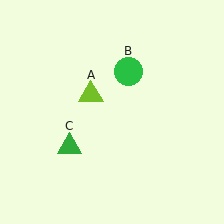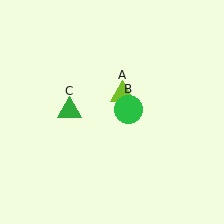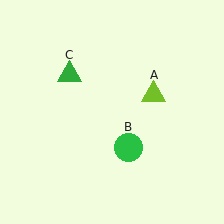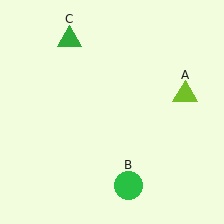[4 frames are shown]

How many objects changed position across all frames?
3 objects changed position: lime triangle (object A), green circle (object B), green triangle (object C).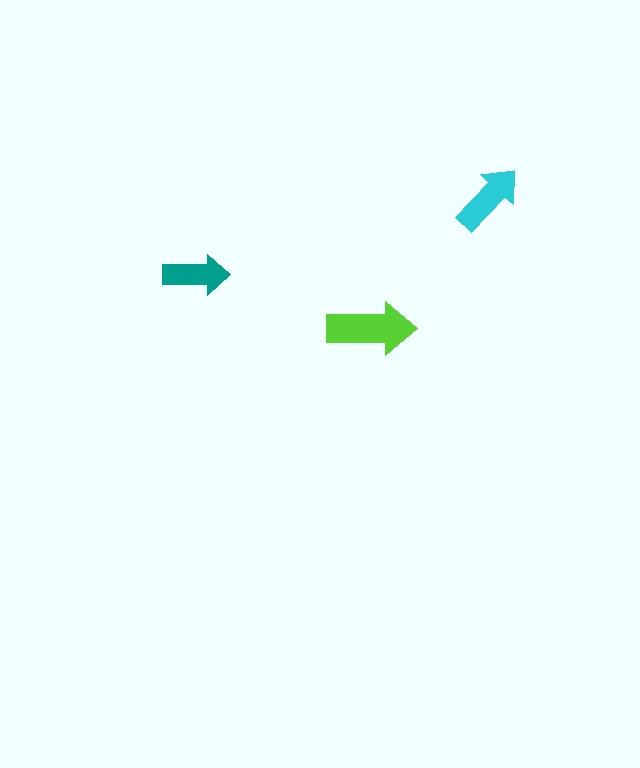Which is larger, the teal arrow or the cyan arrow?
The cyan one.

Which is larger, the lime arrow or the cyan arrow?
The lime one.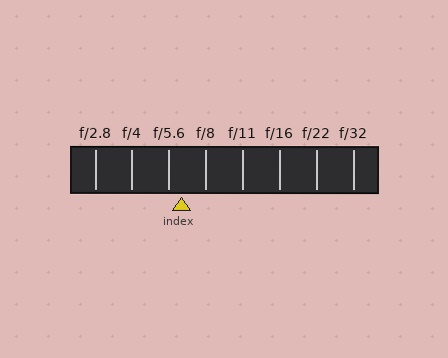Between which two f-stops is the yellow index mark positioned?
The index mark is between f/5.6 and f/8.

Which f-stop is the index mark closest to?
The index mark is closest to f/5.6.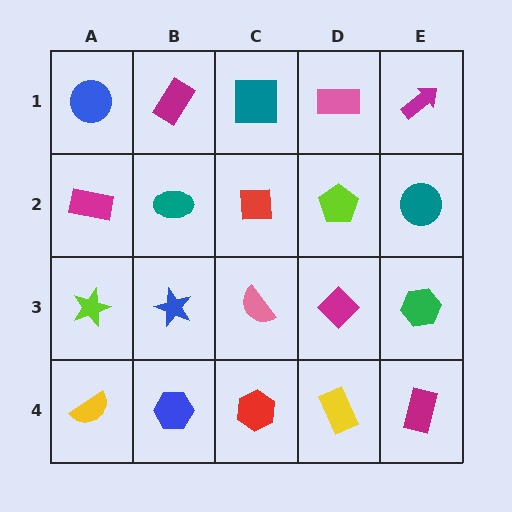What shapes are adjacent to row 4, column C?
A pink semicircle (row 3, column C), a blue hexagon (row 4, column B), a yellow rectangle (row 4, column D).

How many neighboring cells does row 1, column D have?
3.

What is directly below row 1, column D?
A lime pentagon.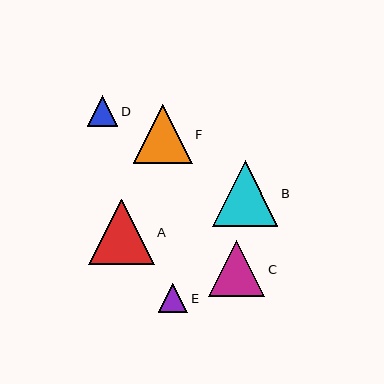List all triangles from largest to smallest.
From largest to smallest: B, A, F, C, D, E.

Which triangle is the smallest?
Triangle E is the smallest with a size of approximately 29 pixels.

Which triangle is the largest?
Triangle B is the largest with a size of approximately 66 pixels.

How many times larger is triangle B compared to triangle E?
Triangle B is approximately 2.2 times the size of triangle E.